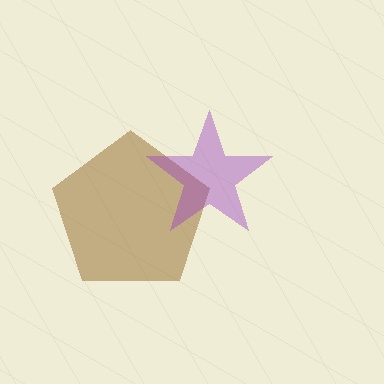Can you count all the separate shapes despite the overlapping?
Yes, there are 2 separate shapes.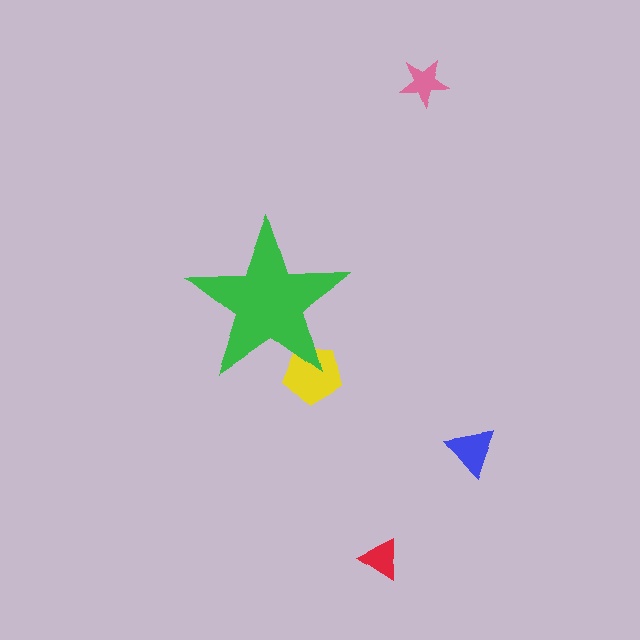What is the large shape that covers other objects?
A green star.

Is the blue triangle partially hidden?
No, the blue triangle is fully visible.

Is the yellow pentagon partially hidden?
Yes, the yellow pentagon is partially hidden behind the green star.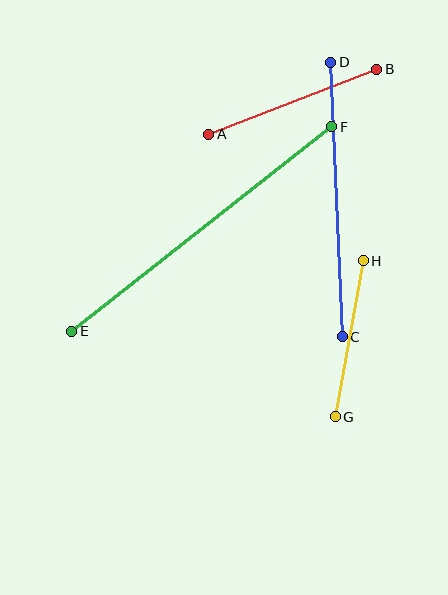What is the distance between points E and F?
The distance is approximately 330 pixels.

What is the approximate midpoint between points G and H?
The midpoint is at approximately (349, 339) pixels.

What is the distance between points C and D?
The distance is approximately 275 pixels.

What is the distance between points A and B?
The distance is approximately 181 pixels.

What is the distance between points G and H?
The distance is approximately 158 pixels.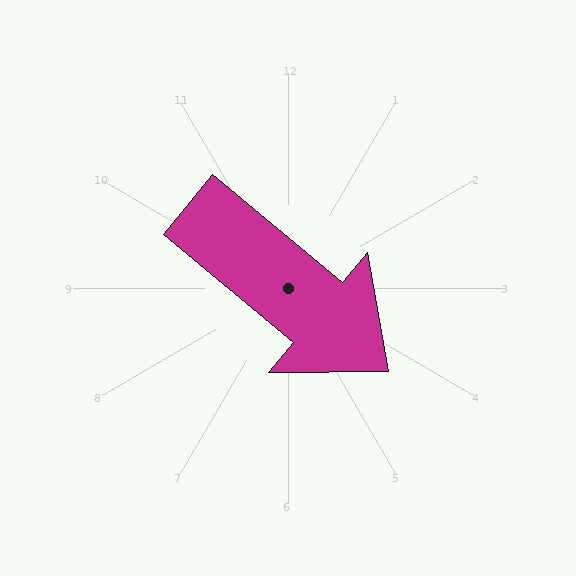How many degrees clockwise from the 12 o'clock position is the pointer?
Approximately 130 degrees.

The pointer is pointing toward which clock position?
Roughly 4 o'clock.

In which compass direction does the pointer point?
Southeast.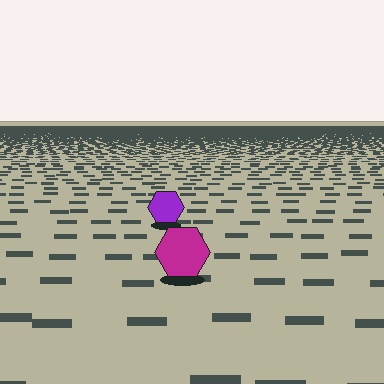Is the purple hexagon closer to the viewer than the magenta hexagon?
No. The magenta hexagon is closer — you can tell from the texture gradient: the ground texture is coarser near it.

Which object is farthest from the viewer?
The purple hexagon is farthest from the viewer. It appears smaller and the ground texture around it is denser.